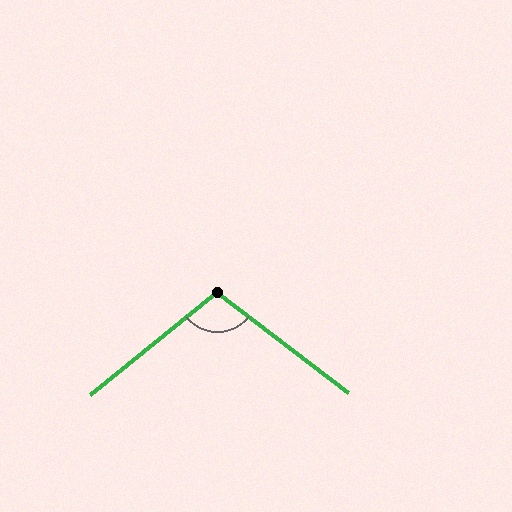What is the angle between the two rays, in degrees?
Approximately 104 degrees.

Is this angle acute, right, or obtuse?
It is obtuse.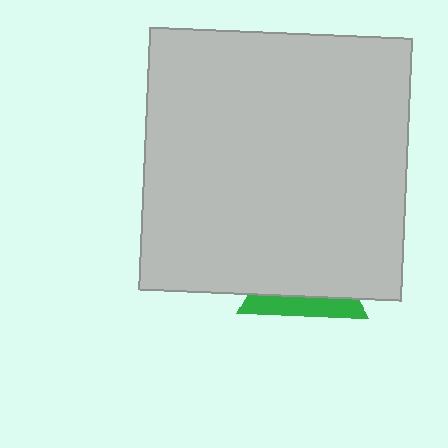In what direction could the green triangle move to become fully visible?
The green triangle could move down. That would shift it out from behind the light gray square entirely.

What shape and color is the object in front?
The object in front is a light gray square.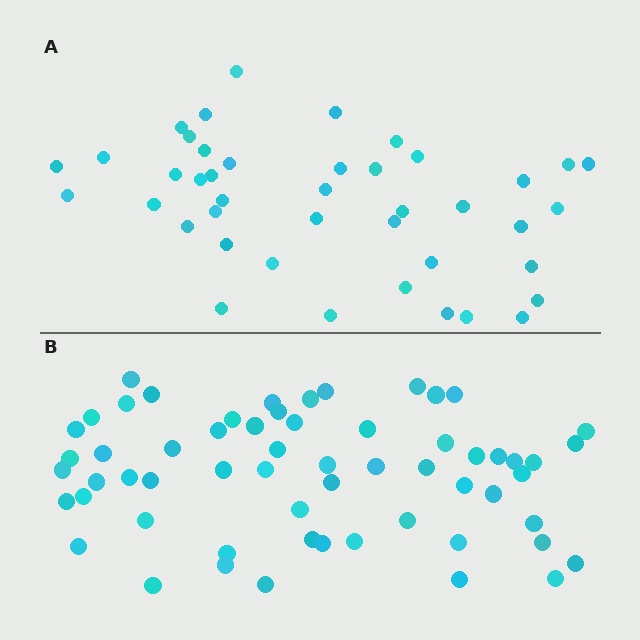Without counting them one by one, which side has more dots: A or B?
Region B (the bottom region) has more dots.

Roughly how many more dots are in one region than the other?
Region B has approximately 20 more dots than region A.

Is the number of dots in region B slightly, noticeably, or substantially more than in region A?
Region B has noticeably more, but not dramatically so. The ratio is roughly 1.4 to 1.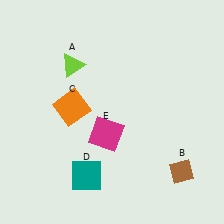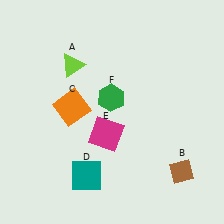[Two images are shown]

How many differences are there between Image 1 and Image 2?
There is 1 difference between the two images.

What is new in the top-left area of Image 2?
A green hexagon (F) was added in the top-left area of Image 2.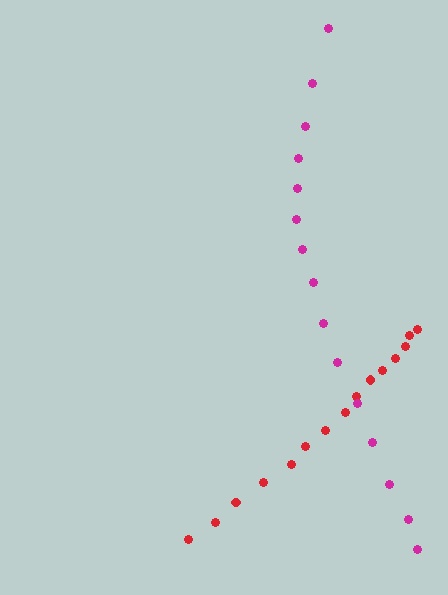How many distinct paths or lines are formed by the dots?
There are 2 distinct paths.